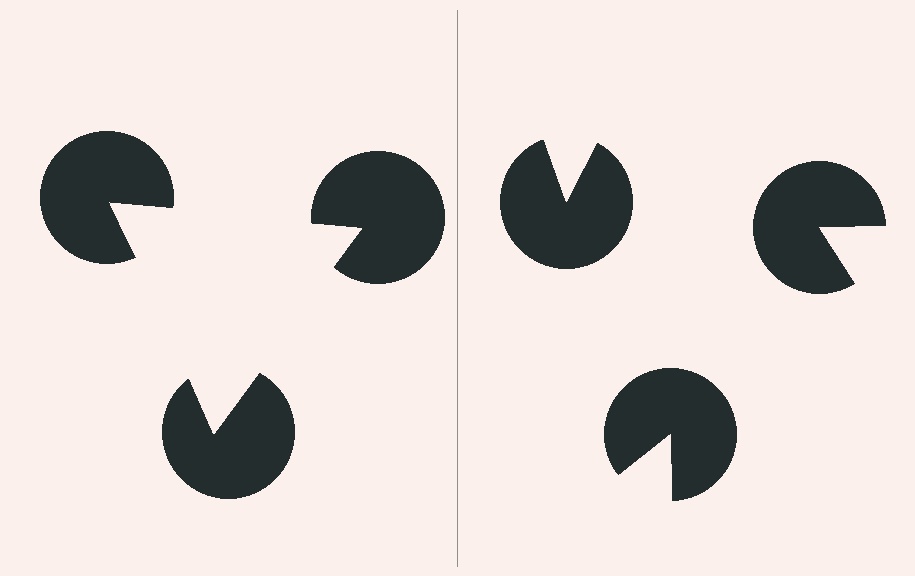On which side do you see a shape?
An illusory triangle appears on the left side. On the right side the wedge cuts are rotated, so no coherent shape forms.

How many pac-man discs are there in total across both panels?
6 — 3 on each side.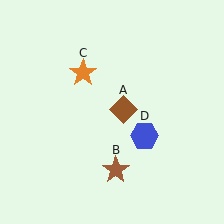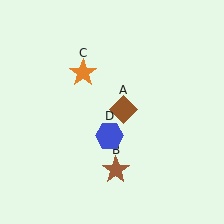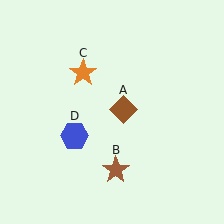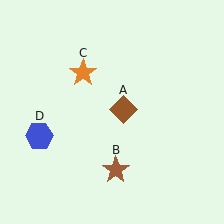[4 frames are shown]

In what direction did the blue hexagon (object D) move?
The blue hexagon (object D) moved left.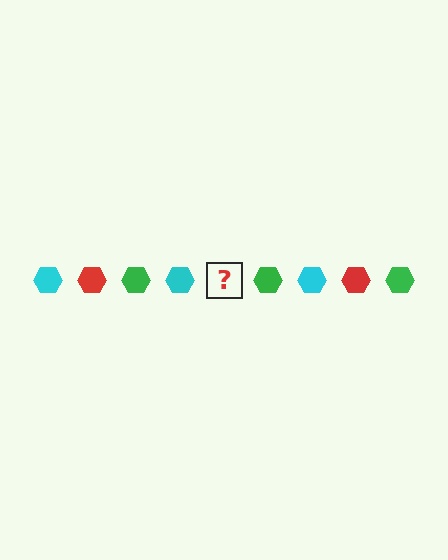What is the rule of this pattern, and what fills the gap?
The rule is that the pattern cycles through cyan, red, green hexagons. The gap should be filled with a red hexagon.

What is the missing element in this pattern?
The missing element is a red hexagon.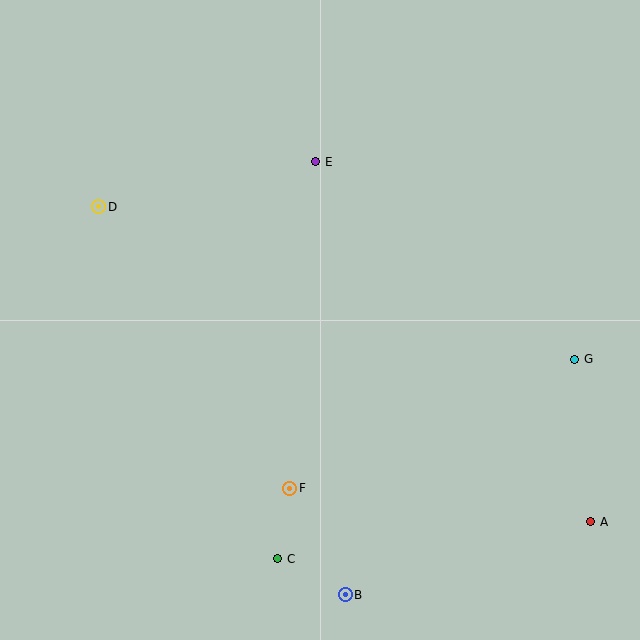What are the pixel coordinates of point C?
Point C is at (278, 559).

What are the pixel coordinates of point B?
Point B is at (345, 595).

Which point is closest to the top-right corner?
Point E is closest to the top-right corner.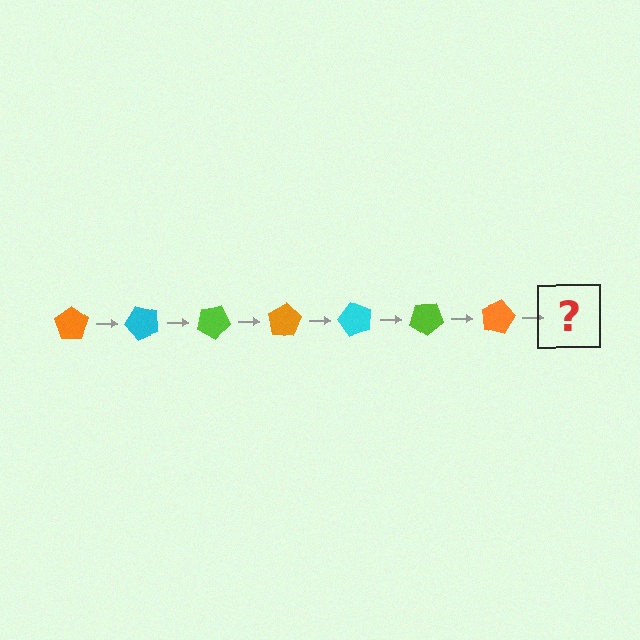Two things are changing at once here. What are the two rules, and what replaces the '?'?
The two rules are that it rotates 50 degrees each step and the color cycles through orange, cyan, and lime. The '?' should be a cyan pentagon, rotated 350 degrees from the start.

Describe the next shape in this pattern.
It should be a cyan pentagon, rotated 350 degrees from the start.